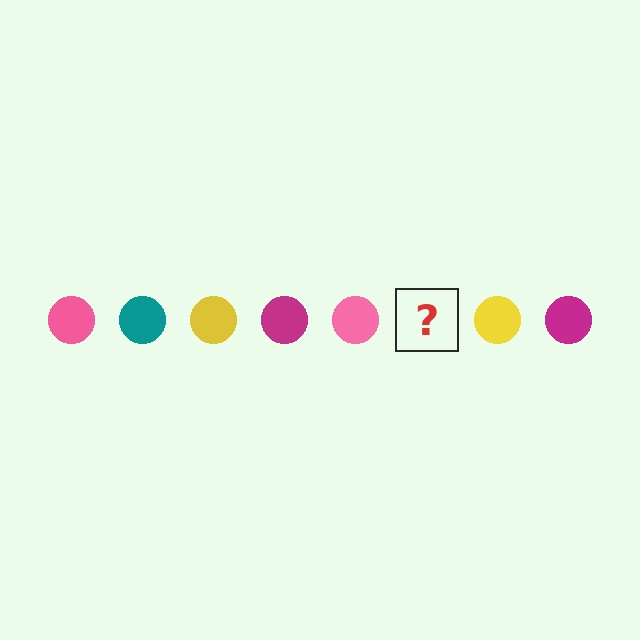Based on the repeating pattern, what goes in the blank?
The blank should be a teal circle.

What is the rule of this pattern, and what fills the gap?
The rule is that the pattern cycles through pink, teal, yellow, magenta circles. The gap should be filled with a teal circle.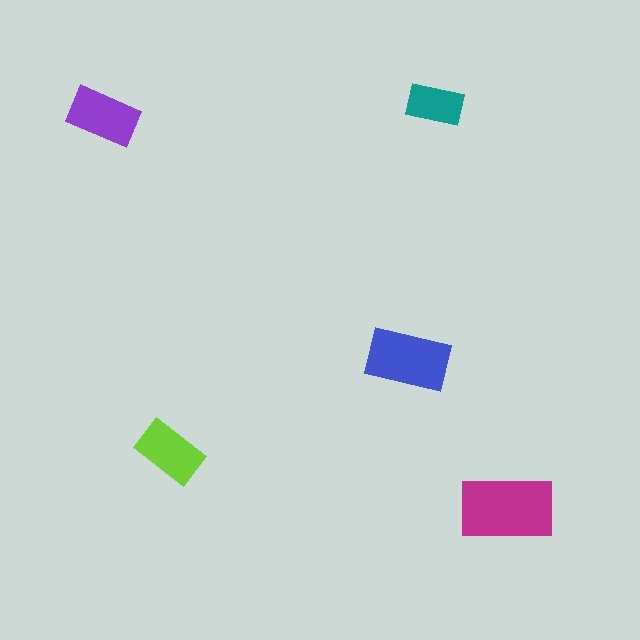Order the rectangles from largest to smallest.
the magenta one, the blue one, the purple one, the lime one, the teal one.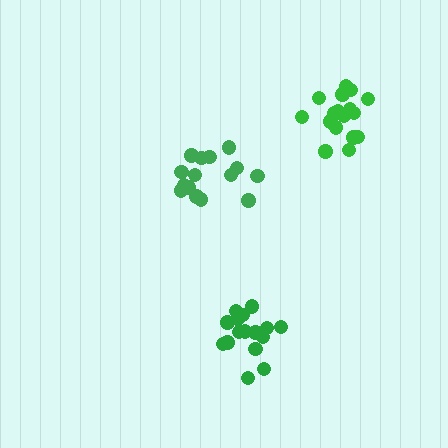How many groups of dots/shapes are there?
There are 3 groups.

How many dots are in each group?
Group 1: 15 dots, Group 2: 16 dots, Group 3: 18 dots (49 total).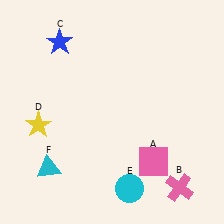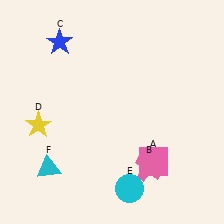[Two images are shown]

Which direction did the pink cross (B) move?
The pink cross (B) moved left.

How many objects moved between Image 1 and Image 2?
1 object moved between the two images.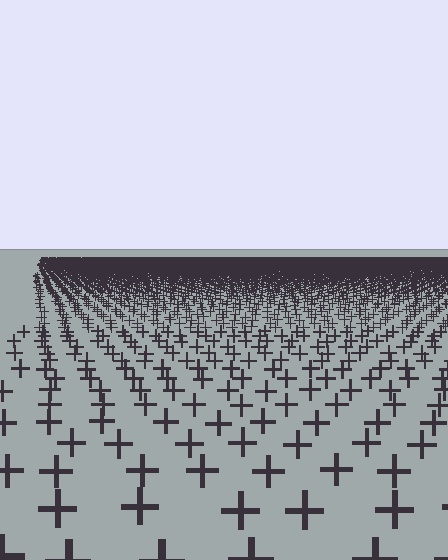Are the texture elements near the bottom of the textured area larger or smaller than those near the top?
Larger. Near the bottom, elements are closer to the viewer and appear at a bigger on-screen size.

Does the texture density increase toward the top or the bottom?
Density increases toward the top.